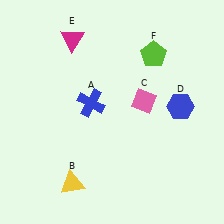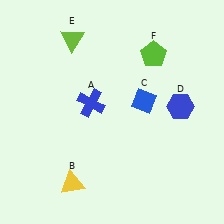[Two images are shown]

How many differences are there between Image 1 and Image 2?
There are 2 differences between the two images.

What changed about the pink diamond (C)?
In Image 1, C is pink. In Image 2, it changed to blue.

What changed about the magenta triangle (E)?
In Image 1, E is magenta. In Image 2, it changed to lime.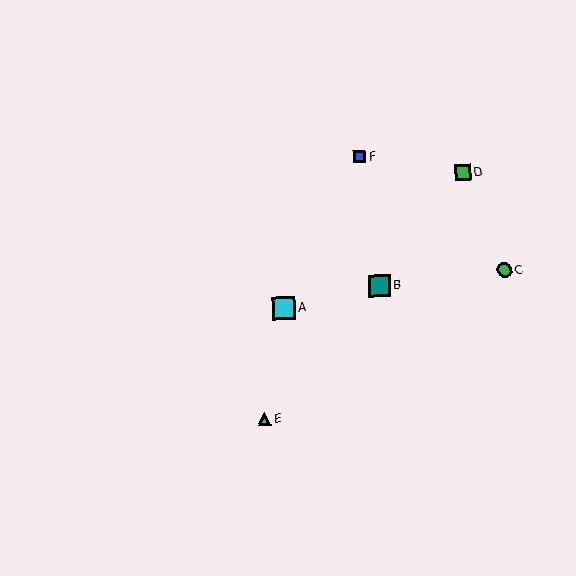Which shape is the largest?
The cyan square (labeled A) is the largest.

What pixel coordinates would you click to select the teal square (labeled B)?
Click at (379, 286) to select the teal square B.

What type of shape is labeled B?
Shape B is a teal square.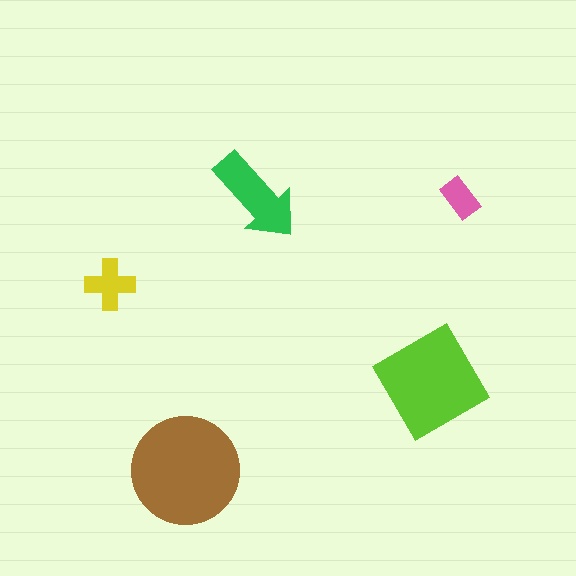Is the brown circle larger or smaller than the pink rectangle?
Larger.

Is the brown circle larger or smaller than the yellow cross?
Larger.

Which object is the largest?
The brown circle.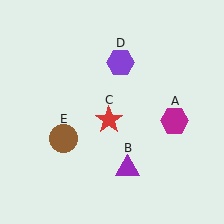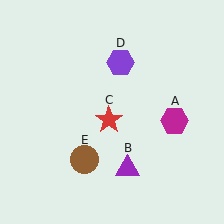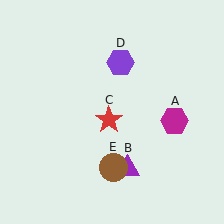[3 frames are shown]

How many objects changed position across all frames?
1 object changed position: brown circle (object E).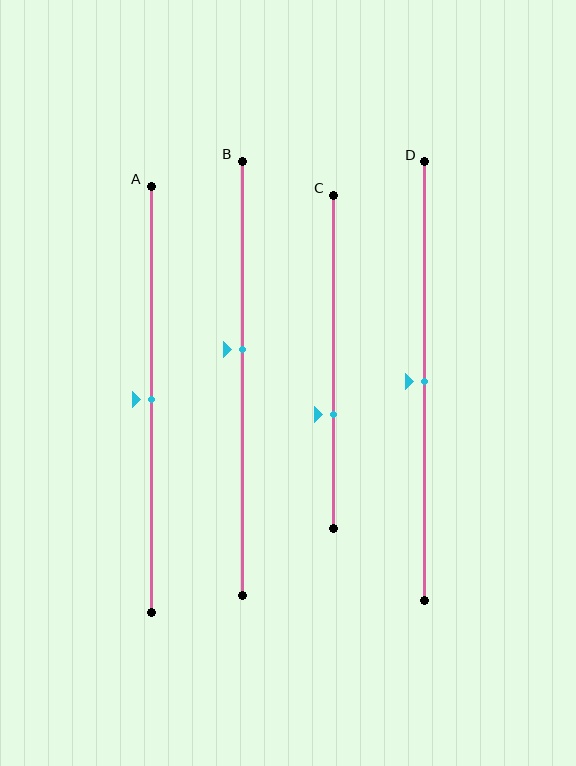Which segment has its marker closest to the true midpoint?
Segment A has its marker closest to the true midpoint.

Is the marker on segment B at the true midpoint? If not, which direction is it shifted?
No, the marker on segment B is shifted upward by about 7% of the segment length.